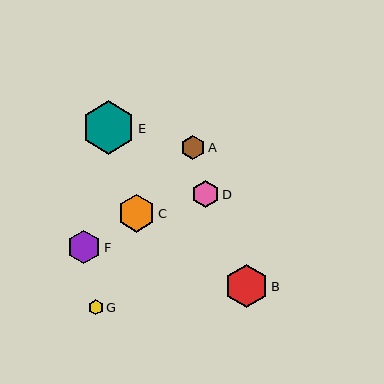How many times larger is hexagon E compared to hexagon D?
Hexagon E is approximately 1.9 times the size of hexagon D.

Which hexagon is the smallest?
Hexagon G is the smallest with a size of approximately 15 pixels.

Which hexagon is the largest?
Hexagon E is the largest with a size of approximately 53 pixels.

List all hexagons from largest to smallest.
From largest to smallest: E, B, C, F, D, A, G.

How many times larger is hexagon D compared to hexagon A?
Hexagon D is approximately 1.1 times the size of hexagon A.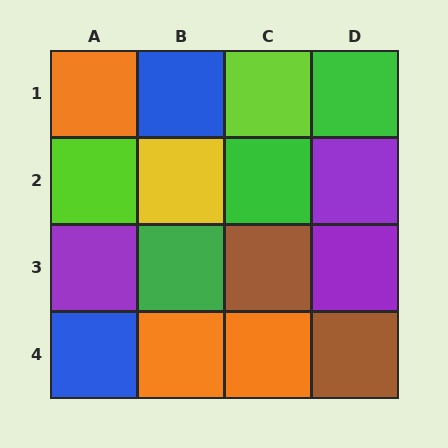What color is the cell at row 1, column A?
Orange.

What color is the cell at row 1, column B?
Blue.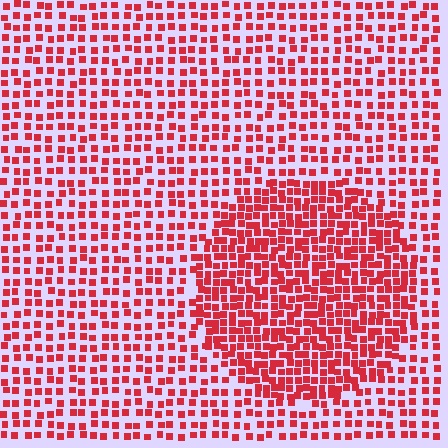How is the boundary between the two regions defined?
The boundary is defined by a change in element density (approximately 1.8x ratio). All elements are the same color, size, and shape.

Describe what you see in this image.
The image contains small red elements arranged at two different densities. A circle-shaped region is visible where the elements are more densely packed than the surrounding area.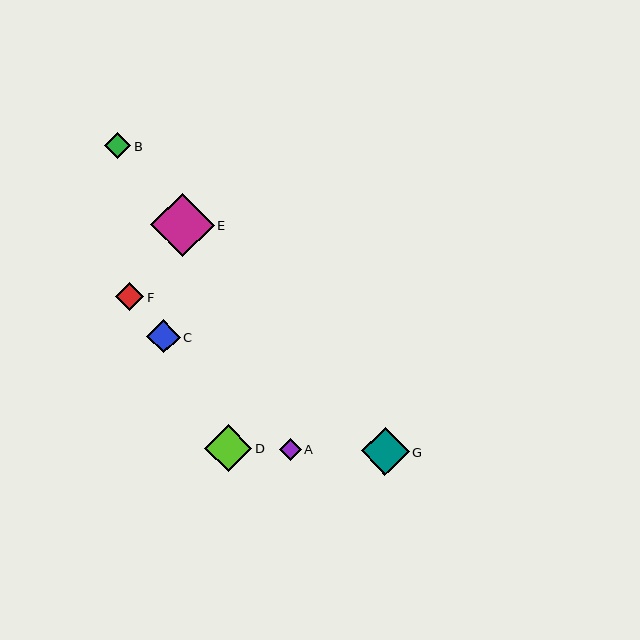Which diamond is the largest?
Diamond E is the largest with a size of approximately 64 pixels.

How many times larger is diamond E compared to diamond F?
Diamond E is approximately 2.3 times the size of diamond F.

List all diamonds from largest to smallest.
From largest to smallest: E, G, D, C, F, B, A.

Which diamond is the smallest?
Diamond A is the smallest with a size of approximately 22 pixels.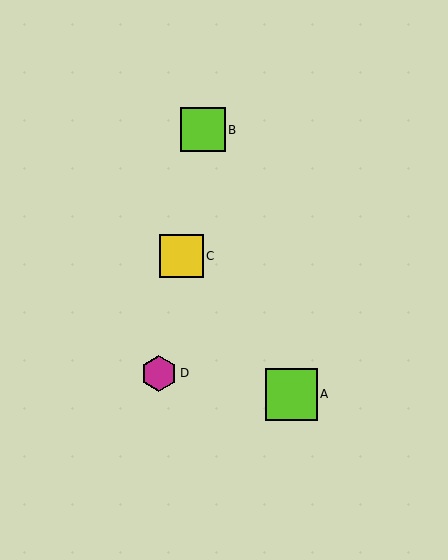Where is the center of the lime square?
The center of the lime square is at (203, 130).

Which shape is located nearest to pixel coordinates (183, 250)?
The yellow square (labeled C) at (181, 256) is nearest to that location.